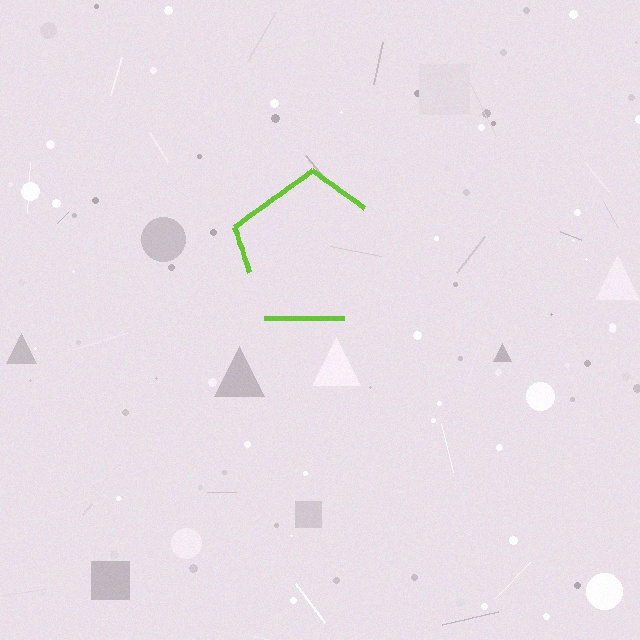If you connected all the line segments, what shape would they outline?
They would outline a pentagon.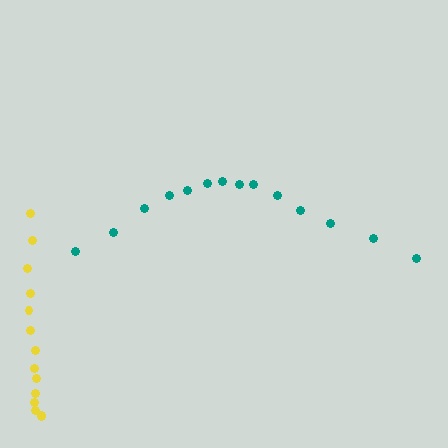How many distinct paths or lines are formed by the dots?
There are 2 distinct paths.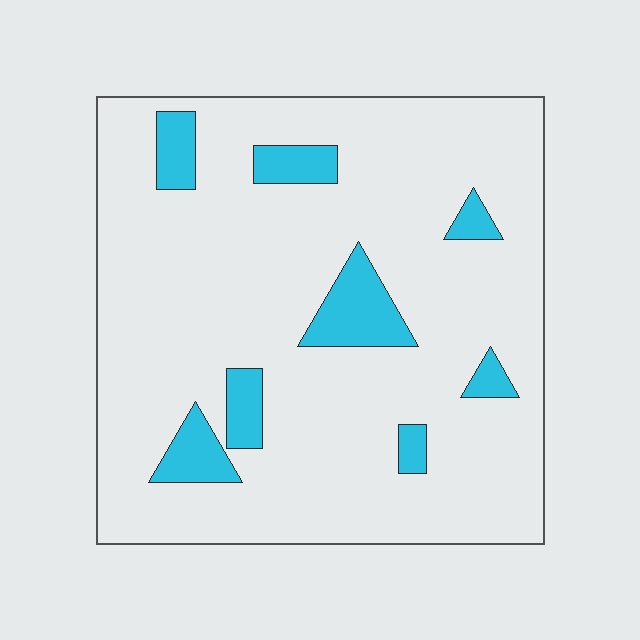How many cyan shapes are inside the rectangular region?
8.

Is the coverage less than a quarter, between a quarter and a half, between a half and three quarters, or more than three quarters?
Less than a quarter.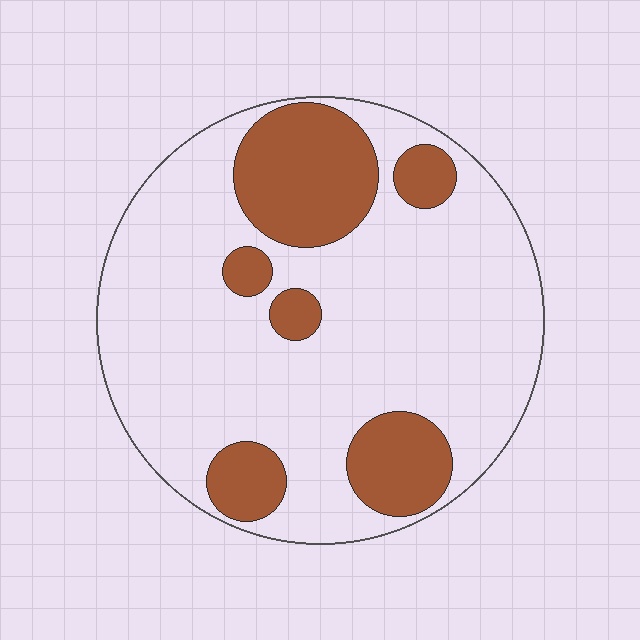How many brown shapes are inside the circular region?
6.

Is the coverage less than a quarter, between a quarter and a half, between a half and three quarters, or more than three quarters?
Less than a quarter.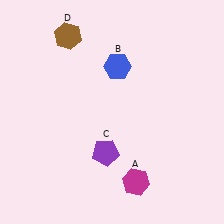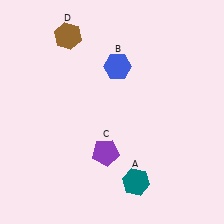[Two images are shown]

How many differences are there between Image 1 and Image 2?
There is 1 difference between the two images.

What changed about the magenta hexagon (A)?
In Image 1, A is magenta. In Image 2, it changed to teal.